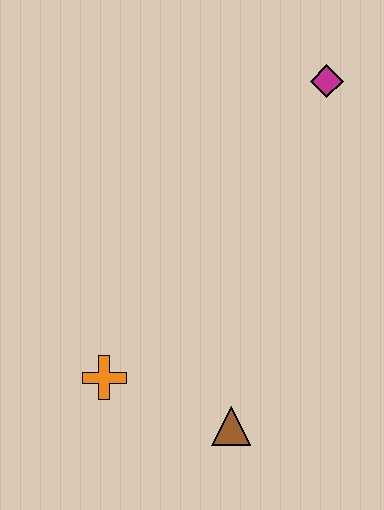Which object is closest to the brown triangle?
The orange cross is closest to the brown triangle.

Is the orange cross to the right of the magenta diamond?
No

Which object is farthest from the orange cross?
The magenta diamond is farthest from the orange cross.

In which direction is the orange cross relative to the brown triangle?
The orange cross is to the left of the brown triangle.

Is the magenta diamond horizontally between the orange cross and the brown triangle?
No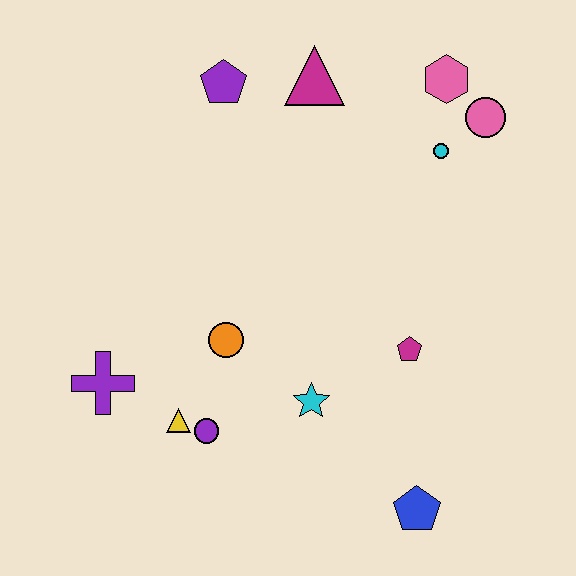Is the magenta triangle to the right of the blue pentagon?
No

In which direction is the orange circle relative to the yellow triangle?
The orange circle is above the yellow triangle.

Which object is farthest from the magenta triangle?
The blue pentagon is farthest from the magenta triangle.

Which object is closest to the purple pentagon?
The magenta triangle is closest to the purple pentagon.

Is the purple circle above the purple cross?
No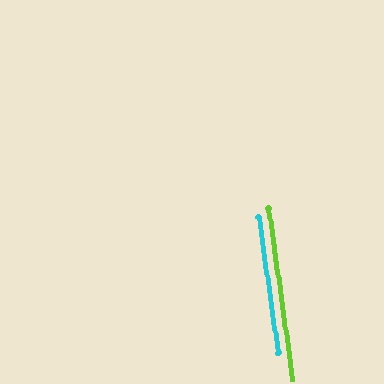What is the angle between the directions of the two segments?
Approximately 0 degrees.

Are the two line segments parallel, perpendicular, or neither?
Parallel — their directions differ by only 0.4°.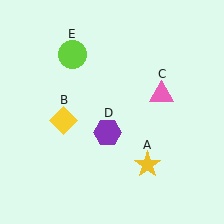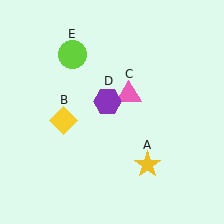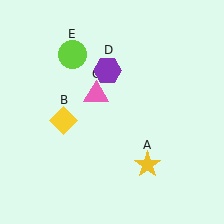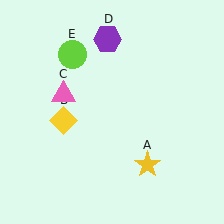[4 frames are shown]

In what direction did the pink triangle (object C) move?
The pink triangle (object C) moved left.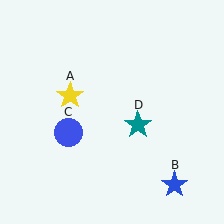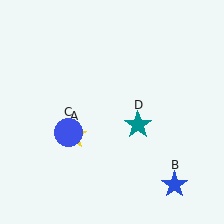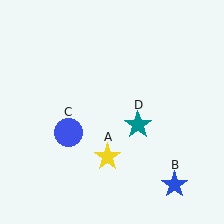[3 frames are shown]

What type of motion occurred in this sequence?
The yellow star (object A) rotated counterclockwise around the center of the scene.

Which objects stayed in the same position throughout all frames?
Blue star (object B) and blue circle (object C) and teal star (object D) remained stationary.